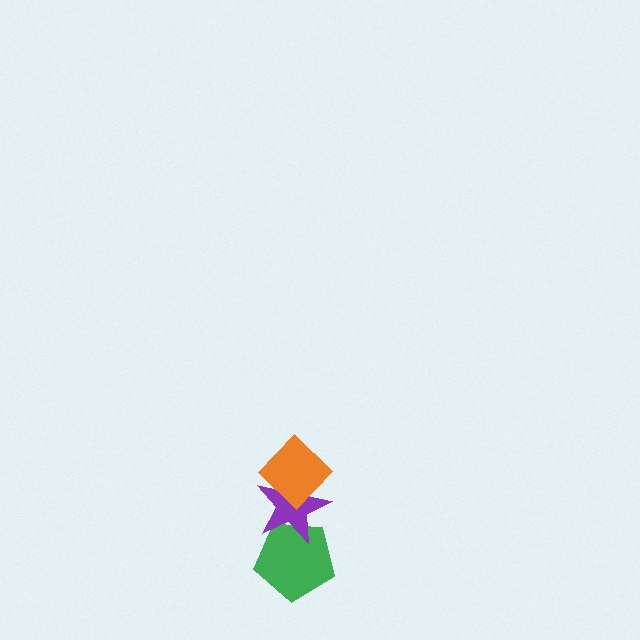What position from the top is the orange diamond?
The orange diamond is 1st from the top.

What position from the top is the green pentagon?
The green pentagon is 3rd from the top.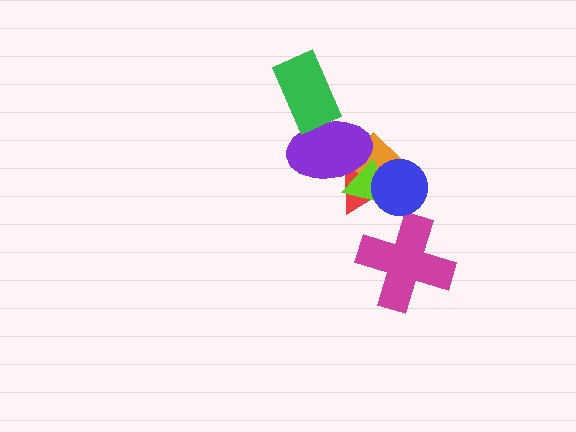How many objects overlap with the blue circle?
3 objects overlap with the blue circle.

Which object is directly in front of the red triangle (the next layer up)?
The orange diamond is directly in front of the red triangle.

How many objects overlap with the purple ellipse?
4 objects overlap with the purple ellipse.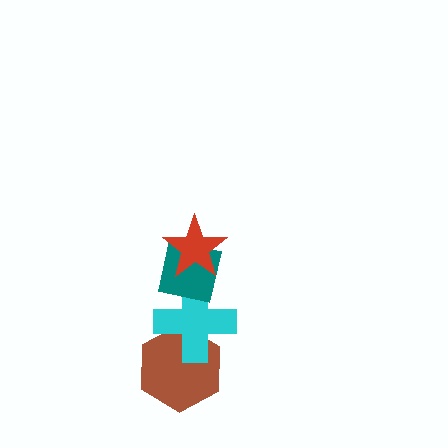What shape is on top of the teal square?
The red star is on top of the teal square.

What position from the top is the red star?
The red star is 1st from the top.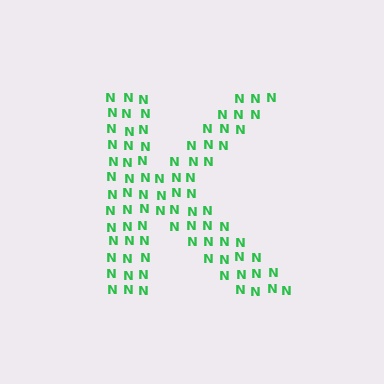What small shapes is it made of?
It is made of small letter N's.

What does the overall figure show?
The overall figure shows the letter K.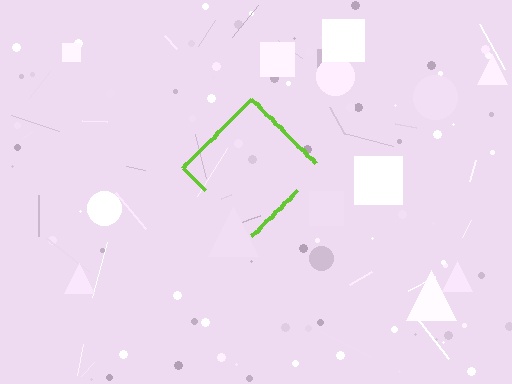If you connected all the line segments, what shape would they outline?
They would outline a diamond.